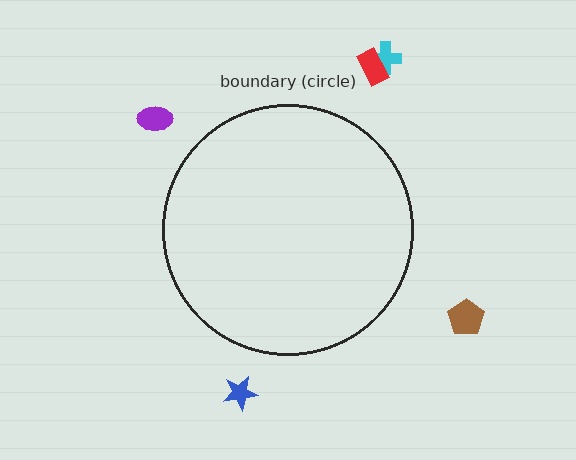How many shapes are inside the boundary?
0 inside, 5 outside.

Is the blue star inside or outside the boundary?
Outside.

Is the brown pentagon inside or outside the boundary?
Outside.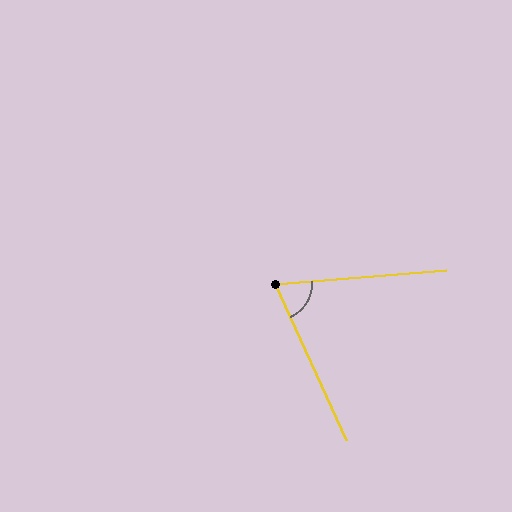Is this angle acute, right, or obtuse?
It is acute.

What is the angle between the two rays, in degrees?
Approximately 71 degrees.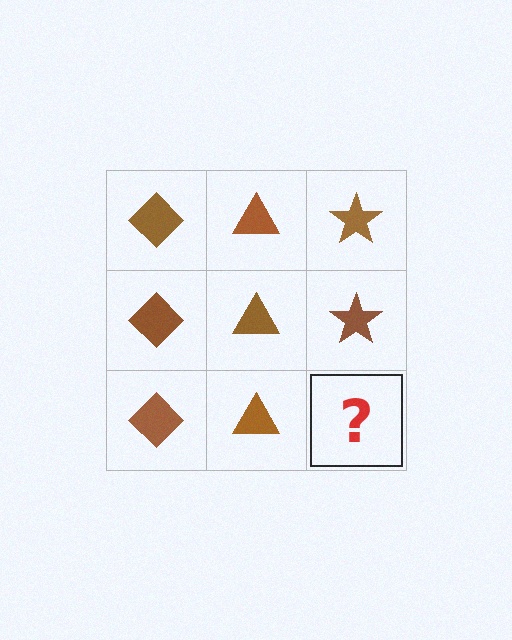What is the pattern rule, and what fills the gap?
The rule is that each column has a consistent shape. The gap should be filled with a brown star.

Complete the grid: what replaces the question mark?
The question mark should be replaced with a brown star.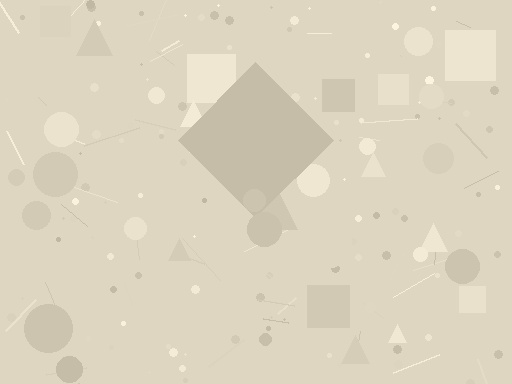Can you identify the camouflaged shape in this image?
The camouflaged shape is a diamond.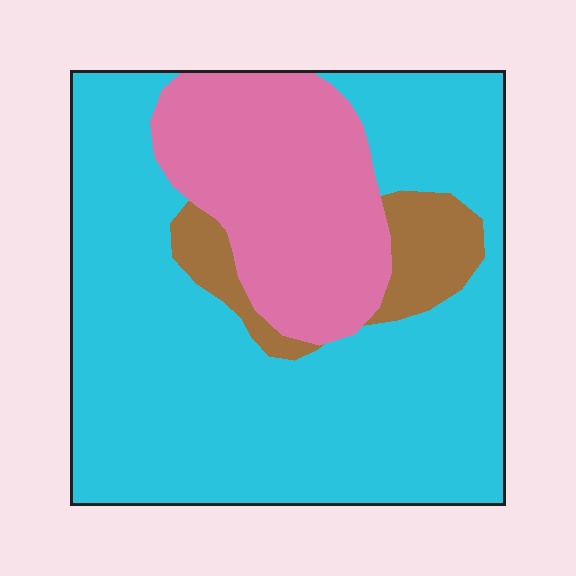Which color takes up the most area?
Cyan, at roughly 65%.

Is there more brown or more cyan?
Cyan.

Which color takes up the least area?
Brown, at roughly 10%.